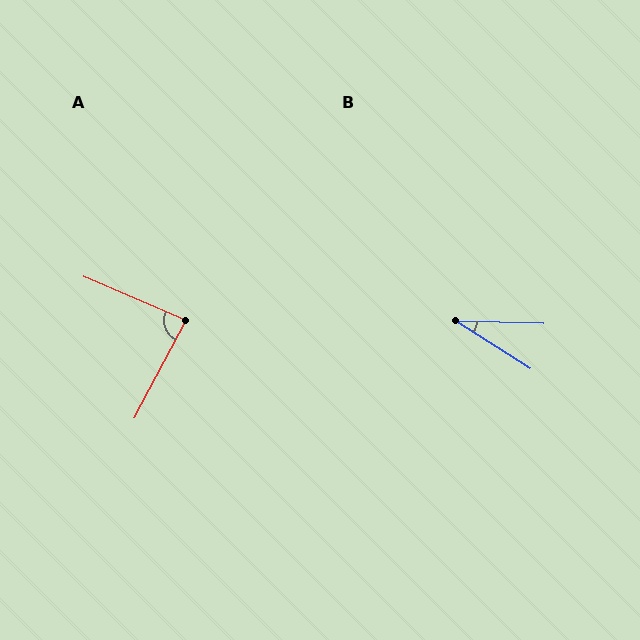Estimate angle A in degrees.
Approximately 86 degrees.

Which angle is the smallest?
B, at approximately 31 degrees.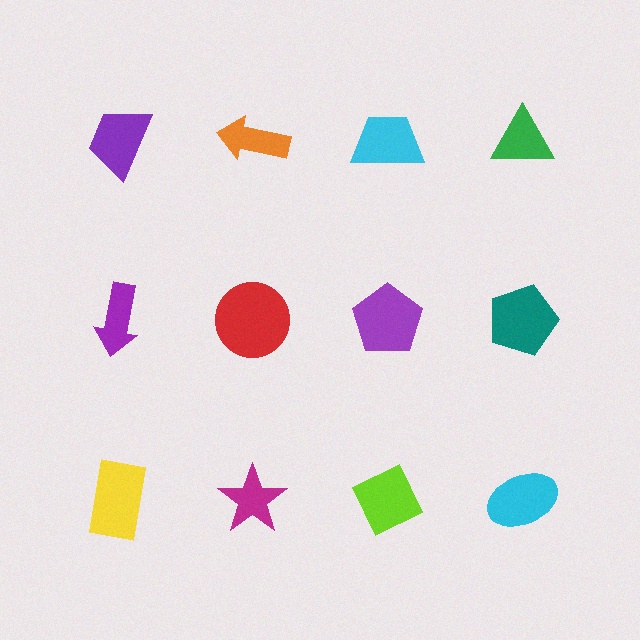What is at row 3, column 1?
A yellow rectangle.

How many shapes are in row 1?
4 shapes.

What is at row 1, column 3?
A cyan trapezoid.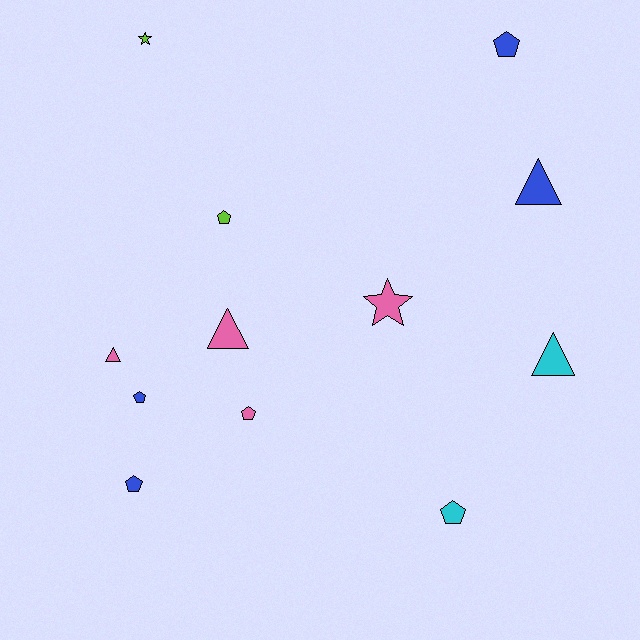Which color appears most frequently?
Pink, with 4 objects.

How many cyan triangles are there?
There is 1 cyan triangle.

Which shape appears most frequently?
Pentagon, with 6 objects.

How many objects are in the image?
There are 12 objects.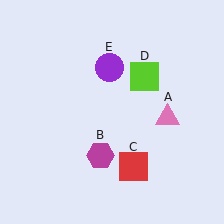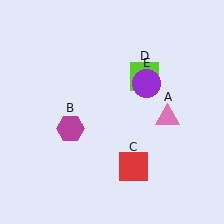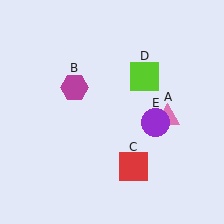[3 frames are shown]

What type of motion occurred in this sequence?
The magenta hexagon (object B), purple circle (object E) rotated clockwise around the center of the scene.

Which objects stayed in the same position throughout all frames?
Pink triangle (object A) and red square (object C) and lime square (object D) remained stationary.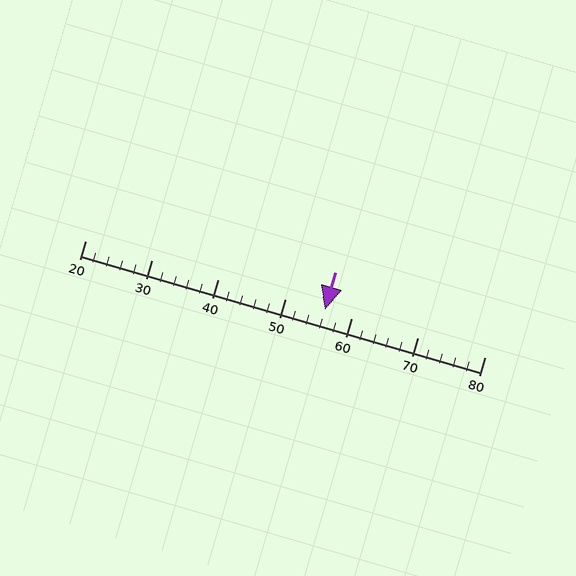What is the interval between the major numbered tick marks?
The major tick marks are spaced 10 units apart.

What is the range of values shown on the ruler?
The ruler shows values from 20 to 80.